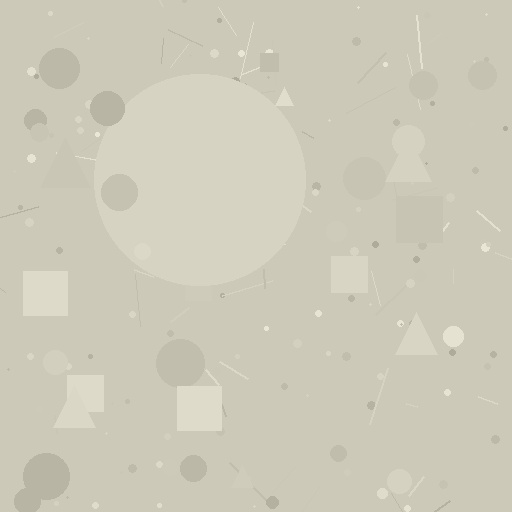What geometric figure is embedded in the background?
A circle is embedded in the background.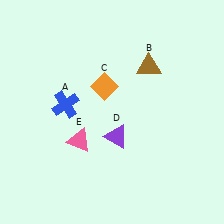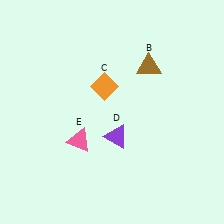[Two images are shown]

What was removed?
The blue cross (A) was removed in Image 2.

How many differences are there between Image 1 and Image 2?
There is 1 difference between the two images.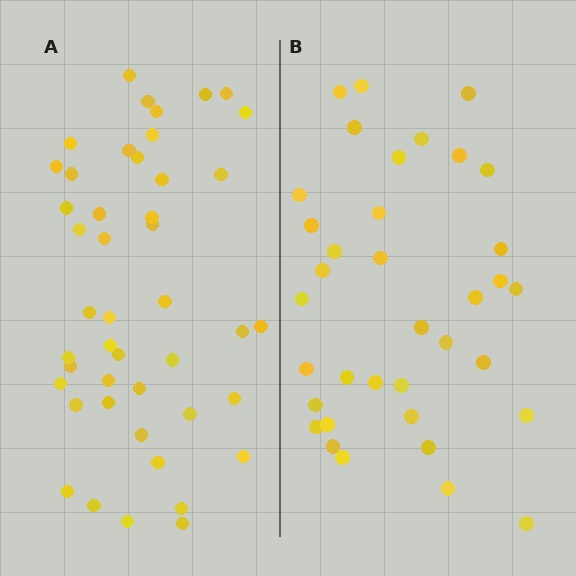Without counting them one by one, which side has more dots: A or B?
Region A (the left region) has more dots.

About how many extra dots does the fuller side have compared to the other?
Region A has roughly 8 or so more dots than region B.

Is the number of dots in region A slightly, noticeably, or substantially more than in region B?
Region A has noticeably more, but not dramatically so. The ratio is roughly 1.2 to 1.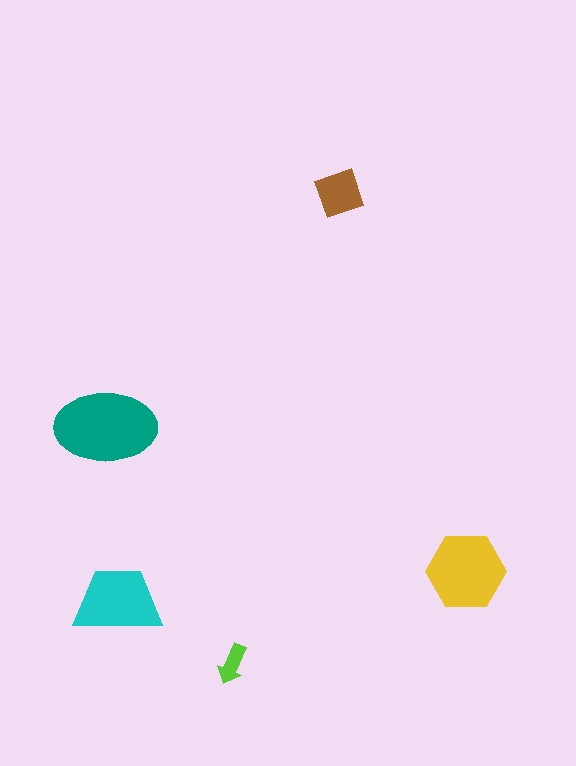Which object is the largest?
The teal ellipse.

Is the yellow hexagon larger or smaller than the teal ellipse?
Smaller.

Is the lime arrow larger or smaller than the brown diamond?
Smaller.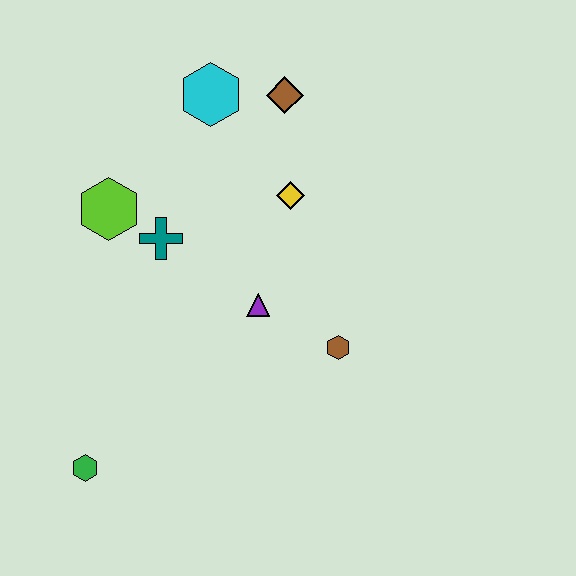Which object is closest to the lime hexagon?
The teal cross is closest to the lime hexagon.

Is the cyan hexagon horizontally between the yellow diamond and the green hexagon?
Yes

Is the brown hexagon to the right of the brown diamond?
Yes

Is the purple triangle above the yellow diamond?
No